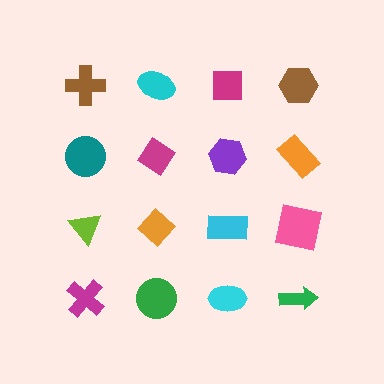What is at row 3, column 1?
A lime triangle.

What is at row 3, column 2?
An orange diamond.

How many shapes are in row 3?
4 shapes.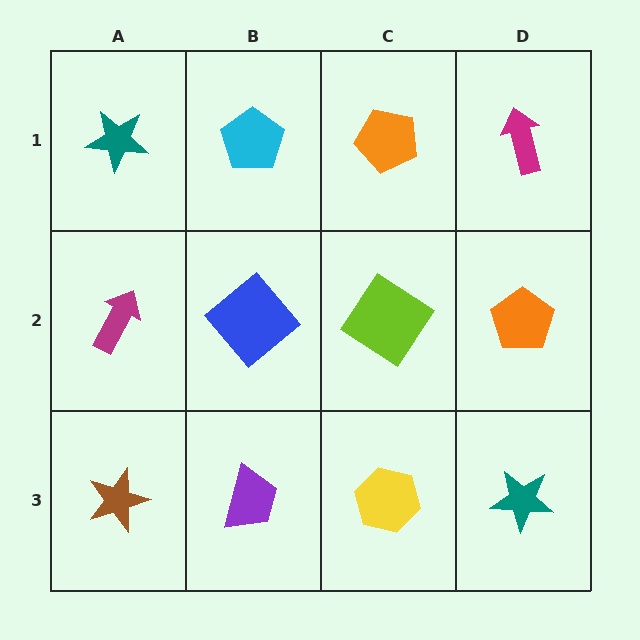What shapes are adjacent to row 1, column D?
An orange pentagon (row 2, column D), an orange pentagon (row 1, column C).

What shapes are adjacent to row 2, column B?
A cyan pentagon (row 1, column B), a purple trapezoid (row 3, column B), a magenta arrow (row 2, column A), a lime diamond (row 2, column C).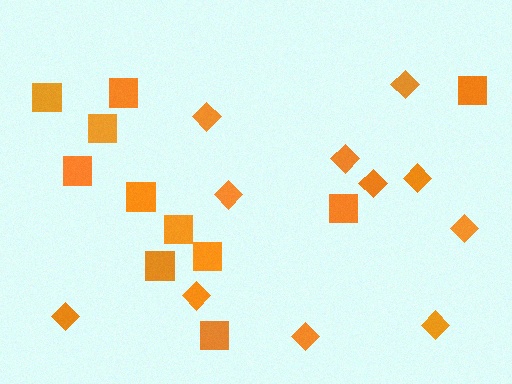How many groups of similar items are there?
There are 2 groups: one group of squares (11) and one group of diamonds (11).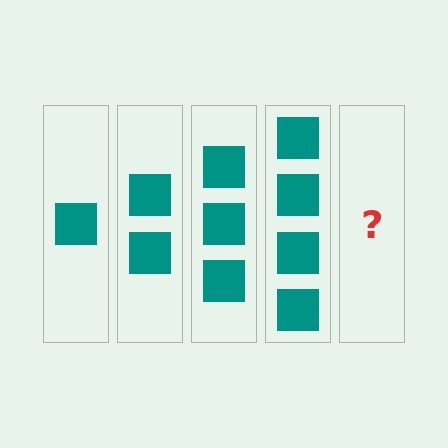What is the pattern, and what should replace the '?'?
The pattern is that each step adds one more square. The '?' should be 5 squares.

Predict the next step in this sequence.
The next step is 5 squares.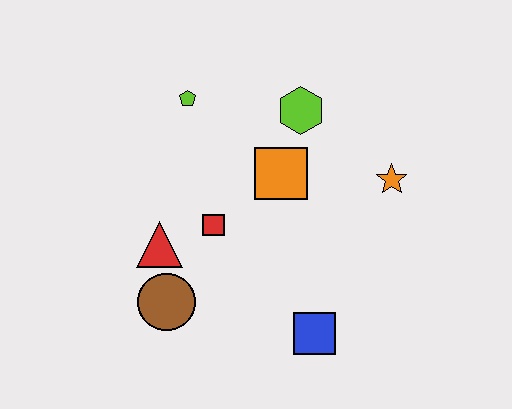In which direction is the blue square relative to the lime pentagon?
The blue square is below the lime pentagon.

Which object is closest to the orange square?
The lime hexagon is closest to the orange square.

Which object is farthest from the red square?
The orange star is farthest from the red square.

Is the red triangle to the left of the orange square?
Yes